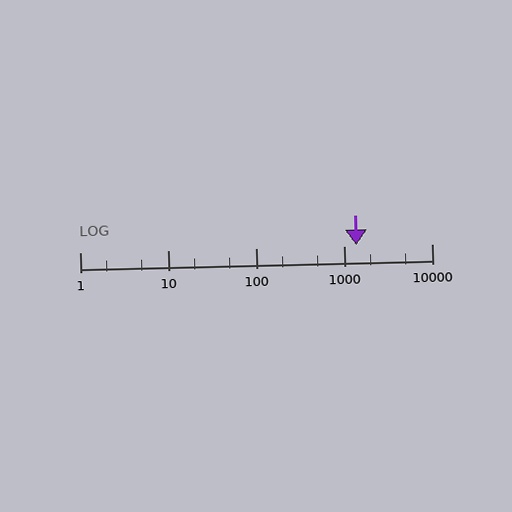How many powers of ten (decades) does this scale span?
The scale spans 4 decades, from 1 to 10000.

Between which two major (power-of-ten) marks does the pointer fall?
The pointer is between 1000 and 10000.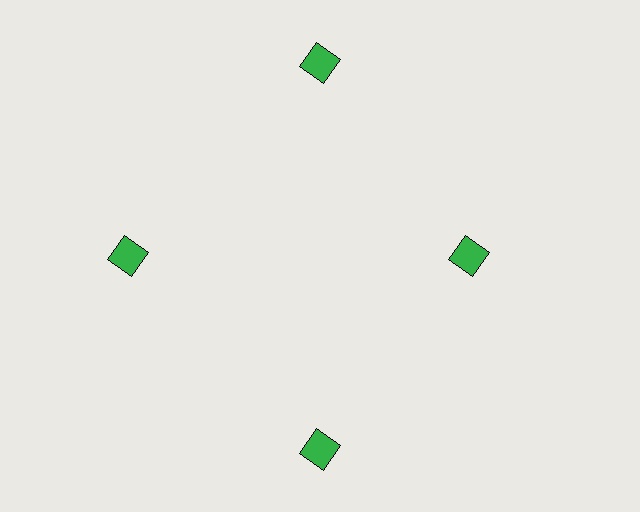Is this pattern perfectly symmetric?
No. The 4 green squares are arranged in a ring, but one element near the 3 o'clock position is pulled inward toward the center, breaking the 4-fold rotational symmetry.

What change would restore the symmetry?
The symmetry would be restored by moving it outward, back onto the ring so that all 4 squares sit at equal angles and equal distance from the center.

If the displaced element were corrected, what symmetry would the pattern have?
It would have 4-fold rotational symmetry — the pattern would map onto itself every 90 degrees.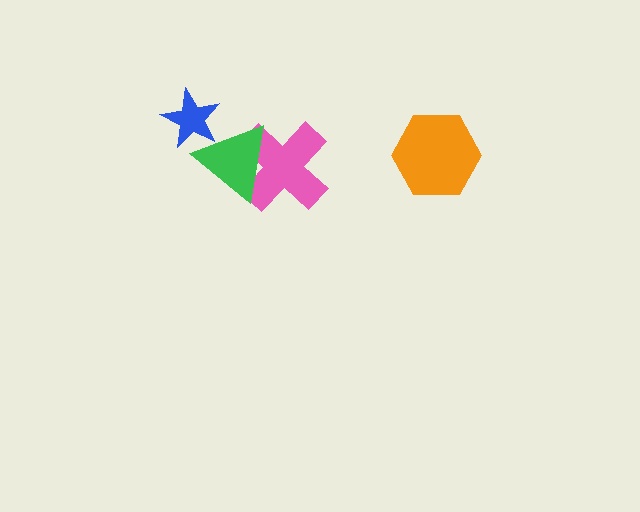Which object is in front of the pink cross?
The green triangle is in front of the pink cross.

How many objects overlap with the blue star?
1 object overlaps with the blue star.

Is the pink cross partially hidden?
Yes, it is partially covered by another shape.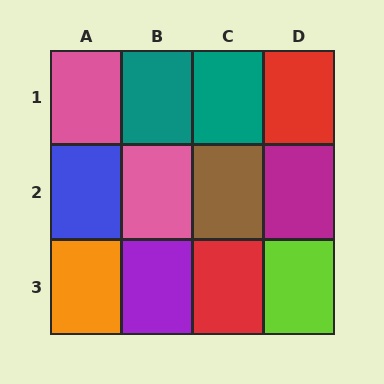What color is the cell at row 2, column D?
Magenta.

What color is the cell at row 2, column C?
Brown.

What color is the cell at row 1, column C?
Teal.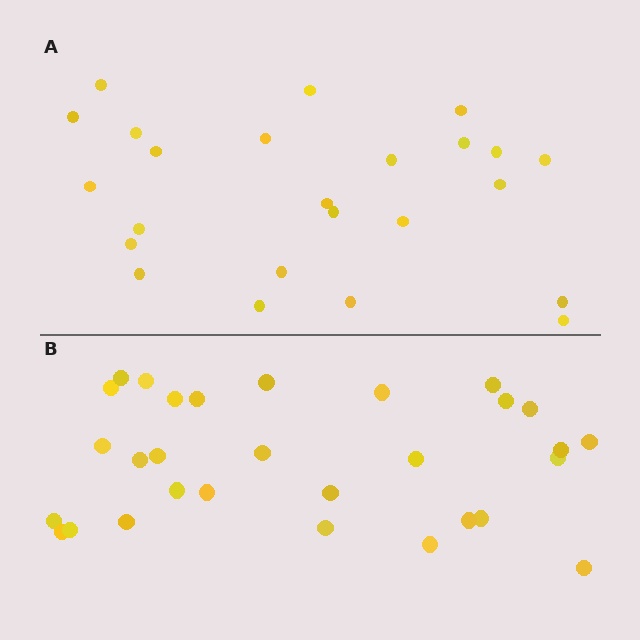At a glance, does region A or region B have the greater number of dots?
Region B (the bottom region) has more dots.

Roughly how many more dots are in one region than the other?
Region B has about 6 more dots than region A.